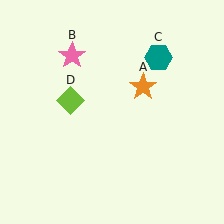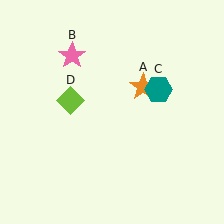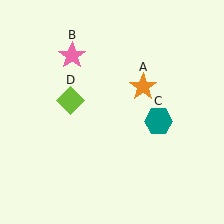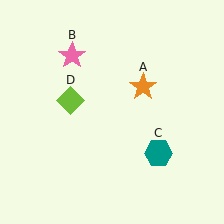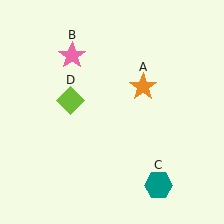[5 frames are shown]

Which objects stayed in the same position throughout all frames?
Orange star (object A) and pink star (object B) and lime diamond (object D) remained stationary.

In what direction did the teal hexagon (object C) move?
The teal hexagon (object C) moved down.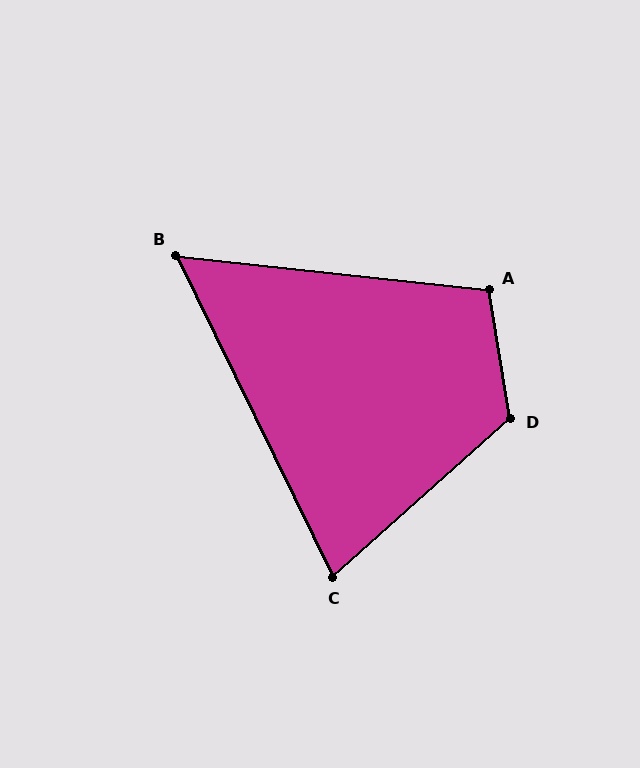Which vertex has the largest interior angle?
D, at approximately 122 degrees.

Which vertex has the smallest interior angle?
B, at approximately 58 degrees.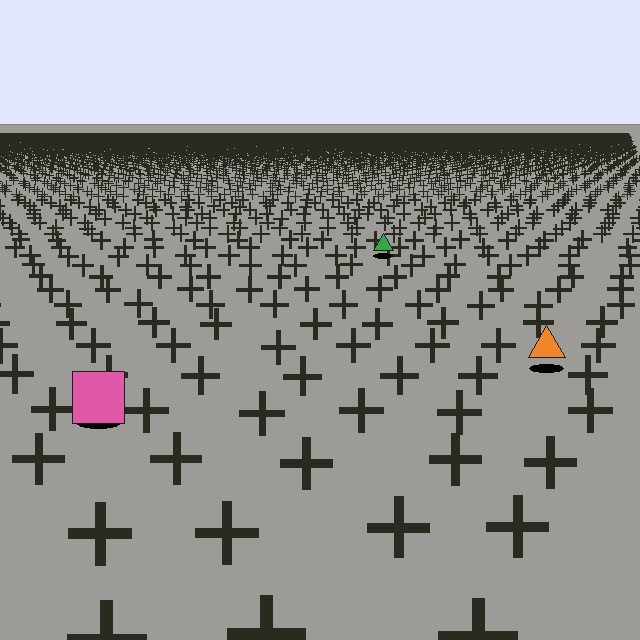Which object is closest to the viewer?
The pink square is closest. The texture marks near it are larger and more spread out.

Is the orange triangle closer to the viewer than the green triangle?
Yes. The orange triangle is closer — you can tell from the texture gradient: the ground texture is coarser near it.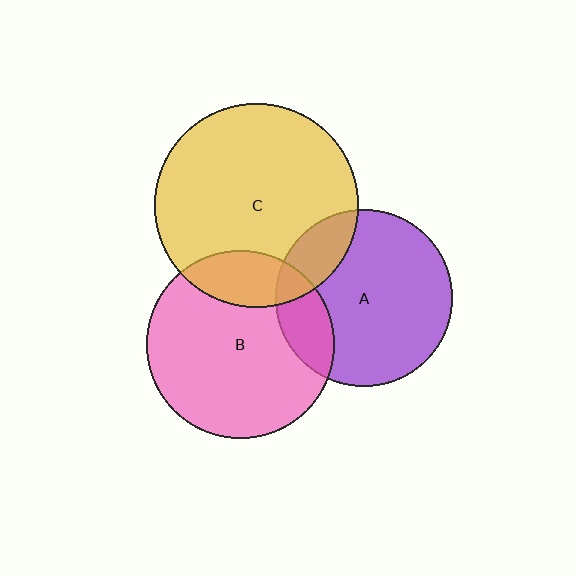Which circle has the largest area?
Circle C (yellow).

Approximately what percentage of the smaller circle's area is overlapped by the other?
Approximately 20%.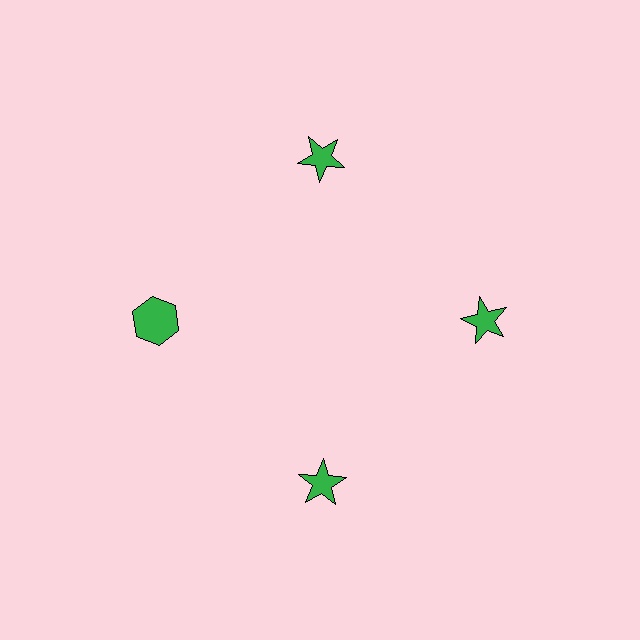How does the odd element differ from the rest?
It has a different shape: hexagon instead of star.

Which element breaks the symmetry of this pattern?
The green hexagon at roughly the 9 o'clock position breaks the symmetry. All other shapes are green stars.